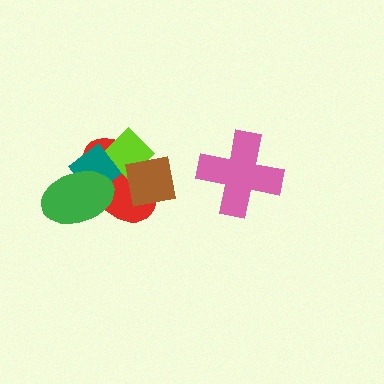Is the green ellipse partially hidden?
No, no other shape covers it.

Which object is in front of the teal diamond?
The green ellipse is in front of the teal diamond.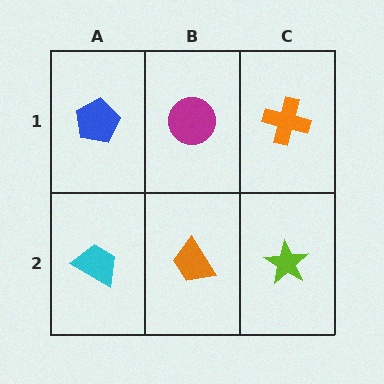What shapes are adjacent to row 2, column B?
A magenta circle (row 1, column B), a cyan trapezoid (row 2, column A), a lime star (row 2, column C).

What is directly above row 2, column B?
A magenta circle.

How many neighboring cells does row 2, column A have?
2.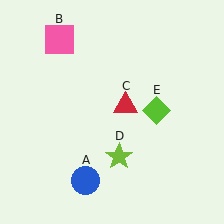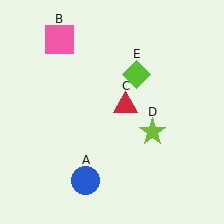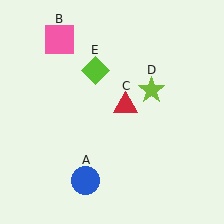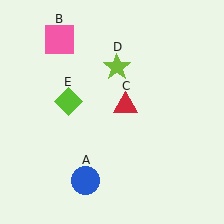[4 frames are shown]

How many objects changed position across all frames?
2 objects changed position: lime star (object D), lime diamond (object E).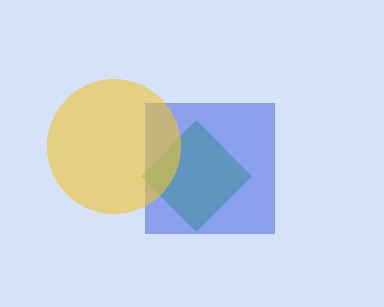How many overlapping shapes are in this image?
There are 3 overlapping shapes in the image.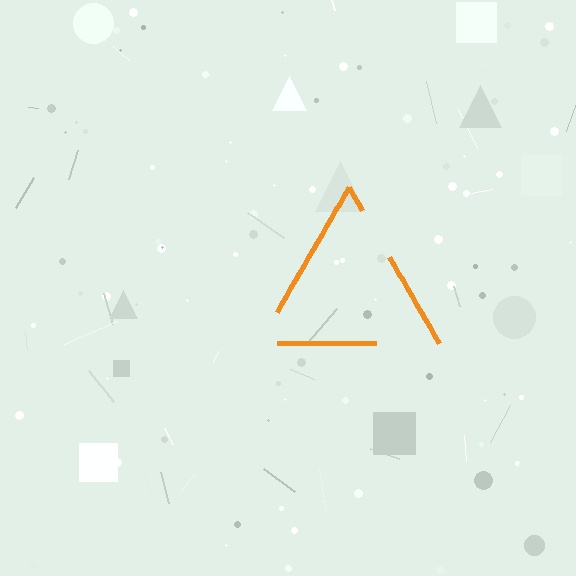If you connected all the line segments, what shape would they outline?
They would outline a triangle.